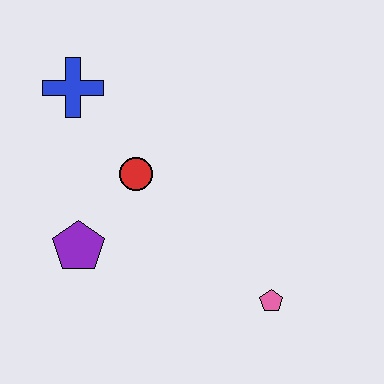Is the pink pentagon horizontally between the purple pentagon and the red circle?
No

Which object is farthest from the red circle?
The pink pentagon is farthest from the red circle.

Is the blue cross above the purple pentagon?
Yes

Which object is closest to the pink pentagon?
The red circle is closest to the pink pentagon.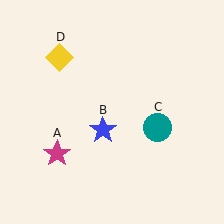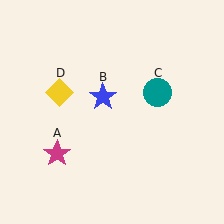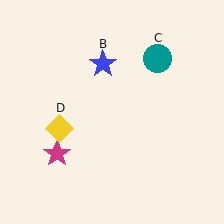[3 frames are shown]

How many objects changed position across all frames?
3 objects changed position: blue star (object B), teal circle (object C), yellow diamond (object D).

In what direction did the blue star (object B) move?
The blue star (object B) moved up.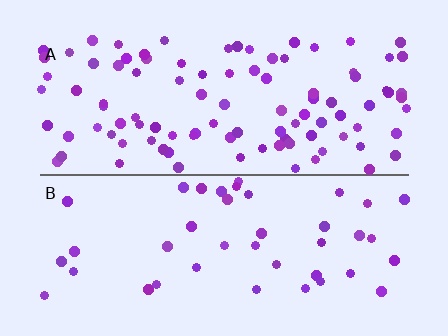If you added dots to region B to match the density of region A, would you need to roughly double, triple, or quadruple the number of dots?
Approximately double.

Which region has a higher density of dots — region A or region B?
A (the top).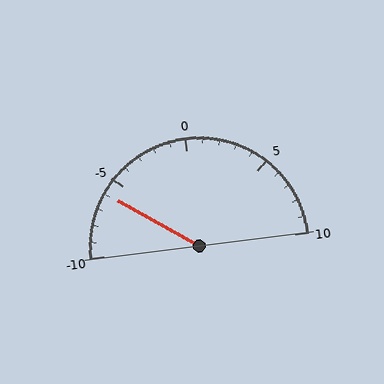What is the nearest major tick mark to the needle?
The nearest major tick mark is -5.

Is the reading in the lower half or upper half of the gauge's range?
The reading is in the lower half of the range (-10 to 10).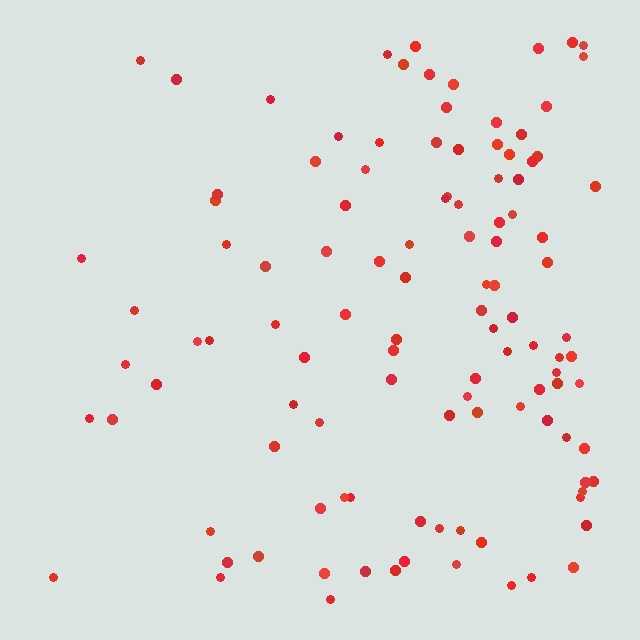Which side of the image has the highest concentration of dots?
The right.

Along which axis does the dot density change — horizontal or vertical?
Horizontal.